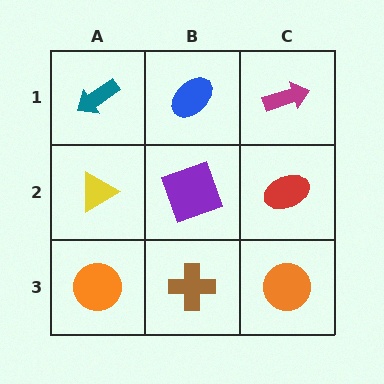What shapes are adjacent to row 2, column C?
A magenta arrow (row 1, column C), an orange circle (row 3, column C), a purple square (row 2, column B).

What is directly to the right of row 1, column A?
A blue ellipse.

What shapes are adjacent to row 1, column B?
A purple square (row 2, column B), a teal arrow (row 1, column A), a magenta arrow (row 1, column C).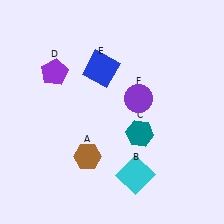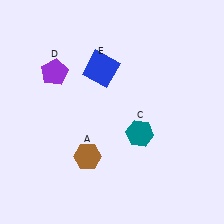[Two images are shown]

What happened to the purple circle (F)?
The purple circle (F) was removed in Image 2. It was in the top-right area of Image 1.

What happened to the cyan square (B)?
The cyan square (B) was removed in Image 2. It was in the bottom-right area of Image 1.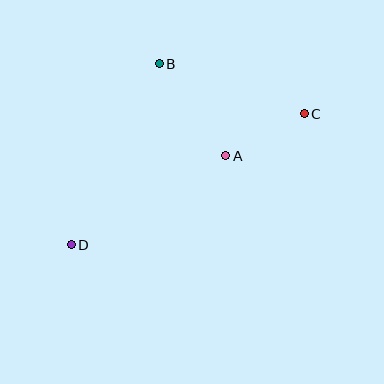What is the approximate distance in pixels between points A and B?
The distance between A and B is approximately 113 pixels.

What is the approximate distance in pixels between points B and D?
The distance between B and D is approximately 201 pixels.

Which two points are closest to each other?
Points A and C are closest to each other.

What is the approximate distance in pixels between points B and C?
The distance between B and C is approximately 153 pixels.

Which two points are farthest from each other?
Points C and D are farthest from each other.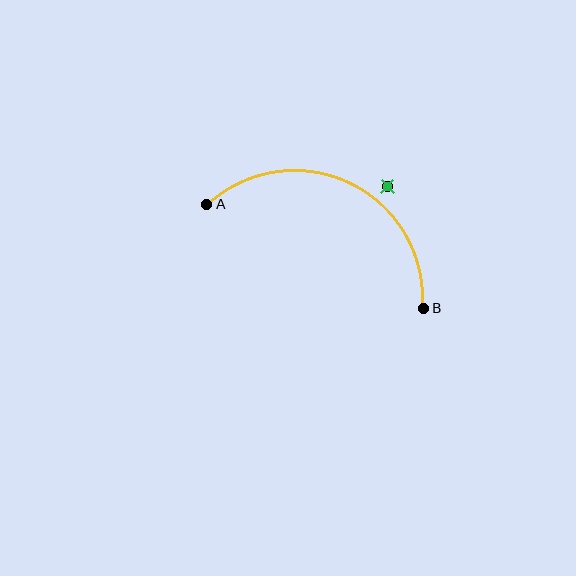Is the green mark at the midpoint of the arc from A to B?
No — the green mark does not lie on the arc at all. It sits slightly outside the curve.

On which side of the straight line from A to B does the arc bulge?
The arc bulges above the straight line connecting A and B.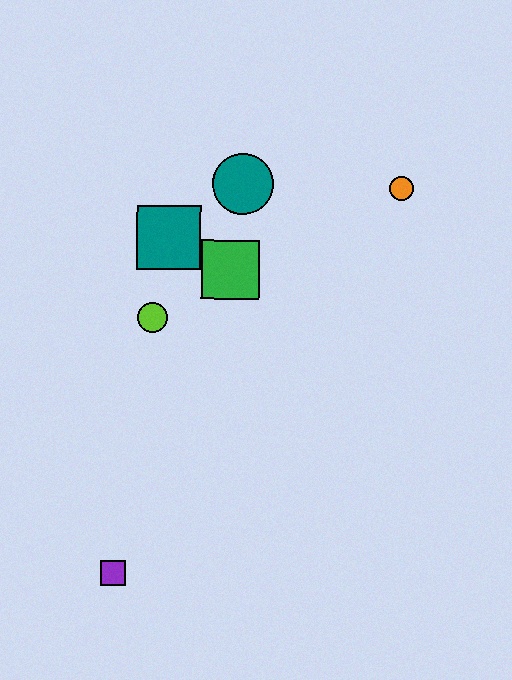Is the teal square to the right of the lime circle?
Yes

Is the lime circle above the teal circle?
No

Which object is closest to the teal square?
The green square is closest to the teal square.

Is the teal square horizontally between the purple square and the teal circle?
Yes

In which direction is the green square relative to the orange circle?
The green square is to the left of the orange circle.